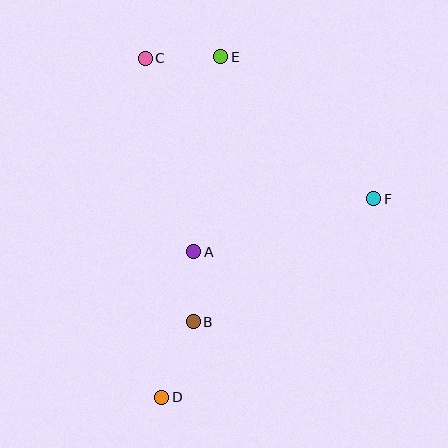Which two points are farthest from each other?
Points D and E are farthest from each other.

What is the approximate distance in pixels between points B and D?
The distance between B and D is approximately 82 pixels.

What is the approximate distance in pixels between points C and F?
The distance between C and F is approximately 268 pixels.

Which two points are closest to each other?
Points A and B are closest to each other.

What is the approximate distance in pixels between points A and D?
The distance between A and D is approximately 149 pixels.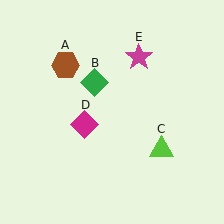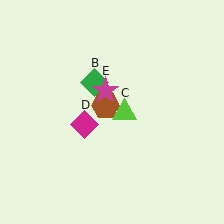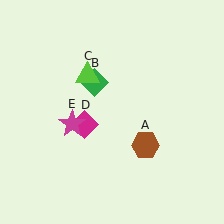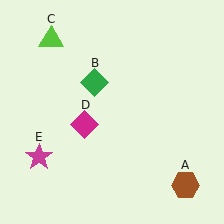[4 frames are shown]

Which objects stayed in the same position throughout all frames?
Green diamond (object B) and magenta diamond (object D) remained stationary.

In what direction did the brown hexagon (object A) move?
The brown hexagon (object A) moved down and to the right.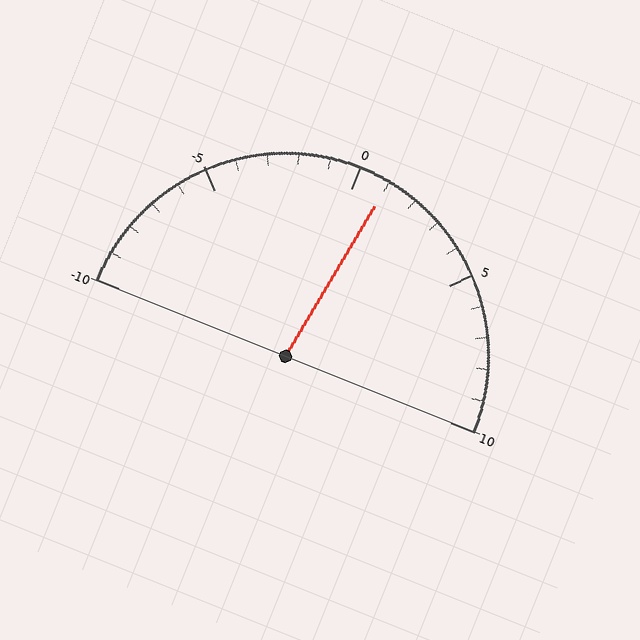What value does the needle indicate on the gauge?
The needle indicates approximately 1.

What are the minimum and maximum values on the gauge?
The gauge ranges from -10 to 10.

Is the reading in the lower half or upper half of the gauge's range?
The reading is in the upper half of the range (-10 to 10).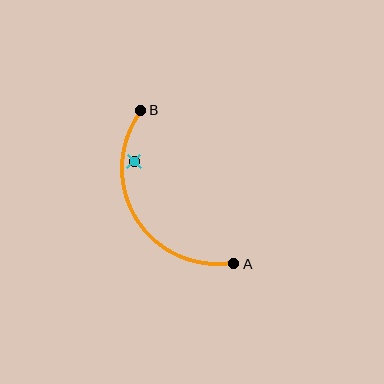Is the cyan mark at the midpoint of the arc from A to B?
No — the cyan mark does not lie on the arc at all. It sits slightly inside the curve.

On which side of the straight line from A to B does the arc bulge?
The arc bulges to the left of the straight line connecting A and B.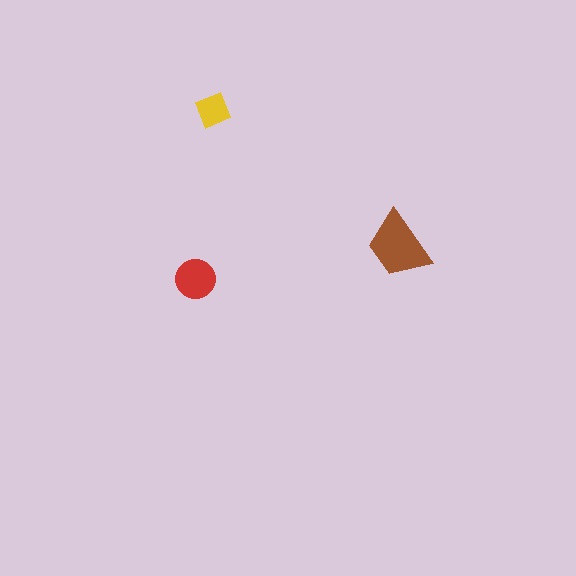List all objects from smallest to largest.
The yellow diamond, the red circle, the brown trapezoid.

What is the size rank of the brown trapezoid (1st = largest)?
1st.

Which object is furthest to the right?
The brown trapezoid is rightmost.